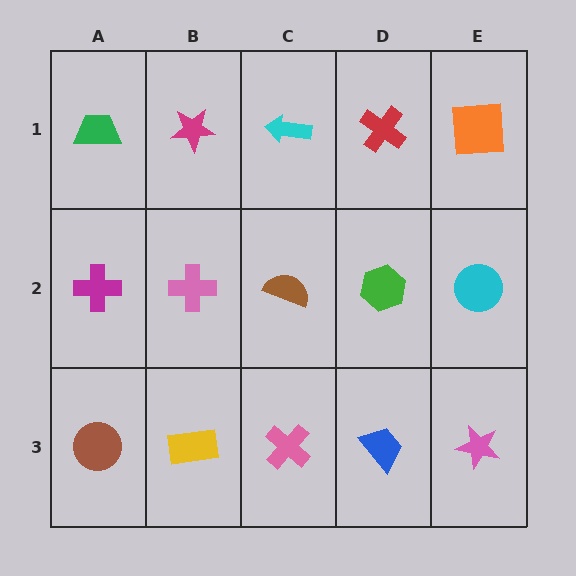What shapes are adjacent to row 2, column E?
An orange square (row 1, column E), a pink star (row 3, column E), a green hexagon (row 2, column D).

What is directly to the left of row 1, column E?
A red cross.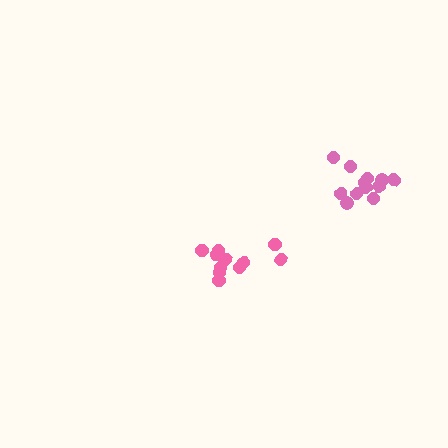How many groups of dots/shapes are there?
There are 2 groups.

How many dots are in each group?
Group 1: 12 dots, Group 2: 11 dots (23 total).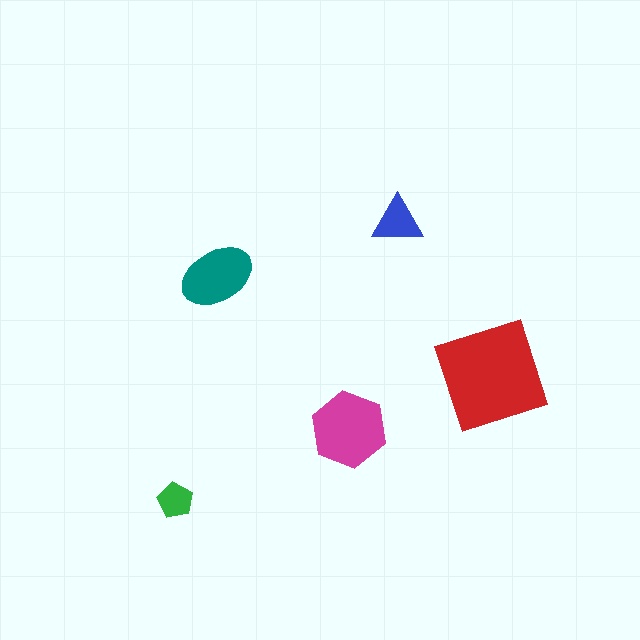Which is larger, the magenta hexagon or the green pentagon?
The magenta hexagon.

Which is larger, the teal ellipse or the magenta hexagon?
The magenta hexagon.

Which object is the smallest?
The green pentagon.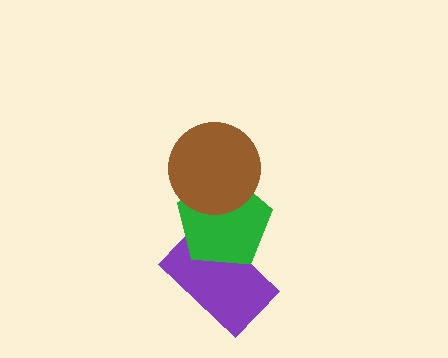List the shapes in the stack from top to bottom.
From top to bottom: the brown circle, the green pentagon, the purple rectangle.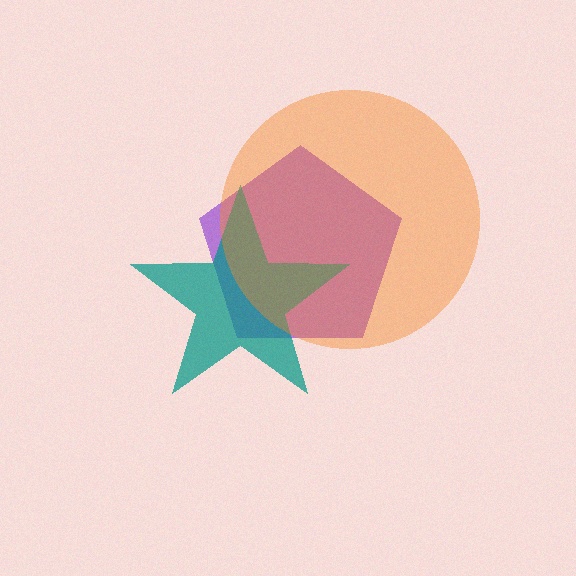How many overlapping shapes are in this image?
There are 3 overlapping shapes in the image.